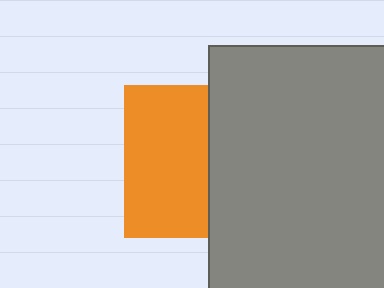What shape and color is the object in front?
The object in front is a gray rectangle.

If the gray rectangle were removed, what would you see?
You would see the complete orange square.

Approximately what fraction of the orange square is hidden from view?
Roughly 45% of the orange square is hidden behind the gray rectangle.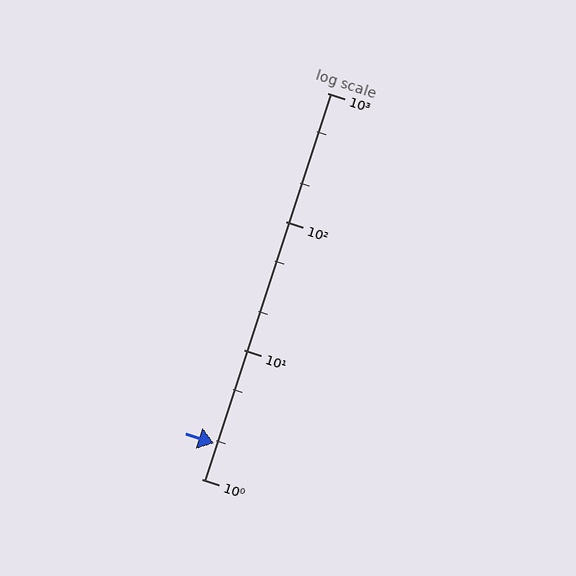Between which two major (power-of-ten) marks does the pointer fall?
The pointer is between 1 and 10.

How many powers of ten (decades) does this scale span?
The scale spans 3 decades, from 1 to 1000.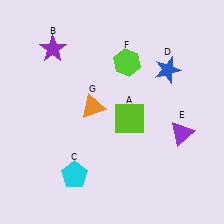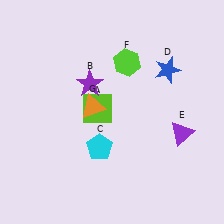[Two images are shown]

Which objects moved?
The objects that moved are: the lime square (A), the purple star (B), the cyan pentagon (C).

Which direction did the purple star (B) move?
The purple star (B) moved right.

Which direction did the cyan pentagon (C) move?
The cyan pentagon (C) moved up.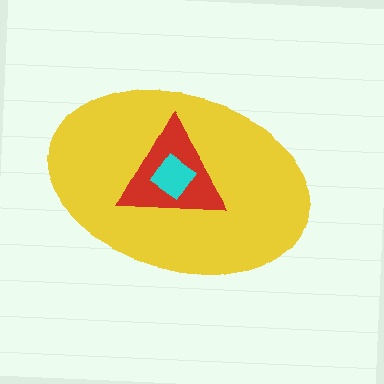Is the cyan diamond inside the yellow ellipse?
Yes.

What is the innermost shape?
The cyan diamond.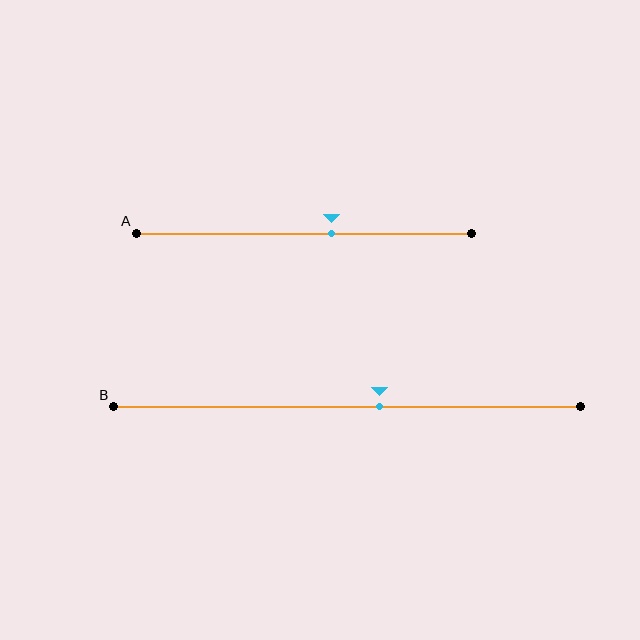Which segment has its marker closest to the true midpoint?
Segment B has its marker closest to the true midpoint.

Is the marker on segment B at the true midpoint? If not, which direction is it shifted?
No, the marker on segment B is shifted to the right by about 7% of the segment length.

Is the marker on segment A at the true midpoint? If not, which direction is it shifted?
No, the marker on segment A is shifted to the right by about 8% of the segment length.